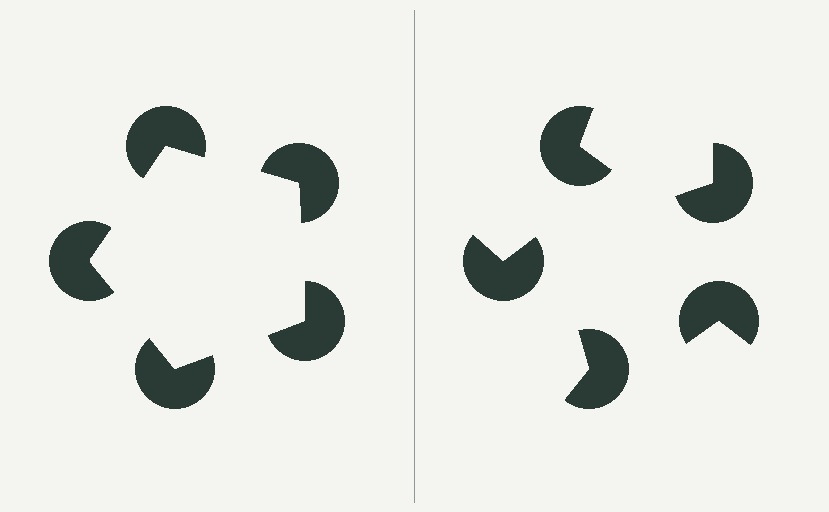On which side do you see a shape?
An illusory pentagon appears on the left side. On the right side the wedge cuts are rotated, so no coherent shape forms.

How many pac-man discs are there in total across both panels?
10 — 5 on each side.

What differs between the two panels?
The pac-man discs are positioned identically on both sides; only the wedge orientations differ. On the left they align to a pentagon; on the right they are misaligned.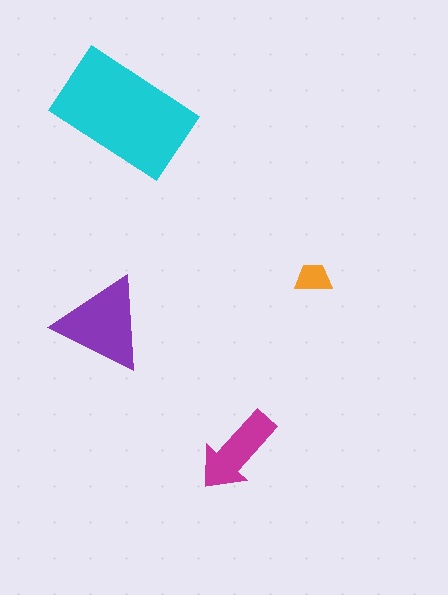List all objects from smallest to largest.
The orange trapezoid, the magenta arrow, the purple triangle, the cyan rectangle.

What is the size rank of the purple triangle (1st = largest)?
2nd.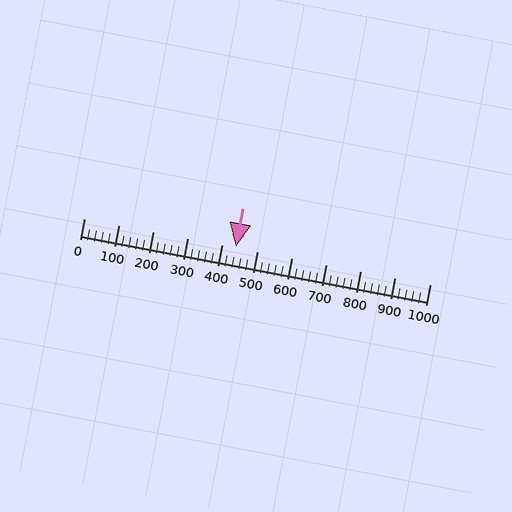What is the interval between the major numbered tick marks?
The major tick marks are spaced 100 units apart.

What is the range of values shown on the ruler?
The ruler shows values from 0 to 1000.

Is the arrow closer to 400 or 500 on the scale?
The arrow is closer to 400.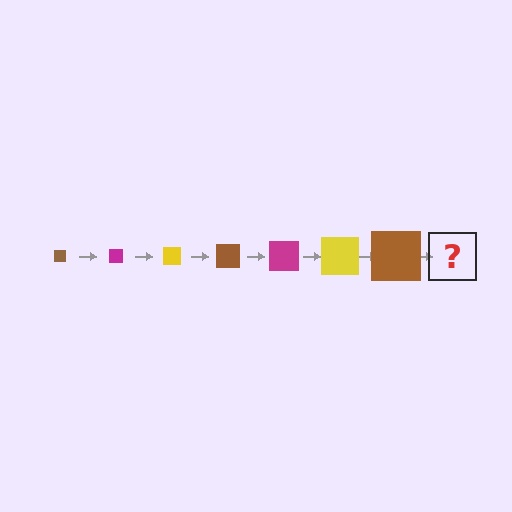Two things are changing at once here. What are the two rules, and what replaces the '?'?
The two rules are that the square grows larger each step and the color cycles through brown, magenta, and yellow. The '?' should be a magenta square, larger than the previous one.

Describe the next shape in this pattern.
It should be a magenta square, larger than the previous one.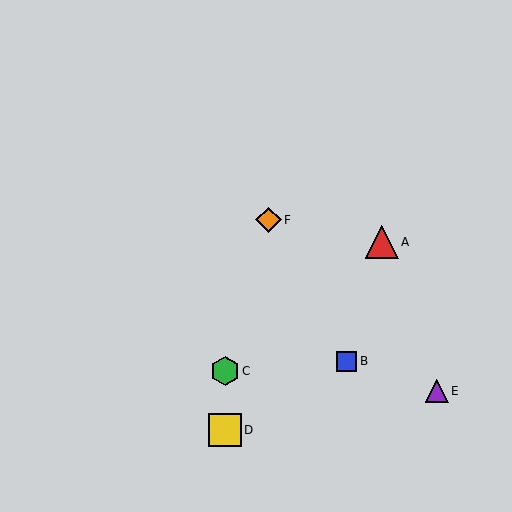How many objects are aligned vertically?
2 objects (C, D) are aligned vertically.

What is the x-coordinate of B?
Object B is at x≈347.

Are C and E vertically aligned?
No, C is at x≈225 and E is at x≈437.